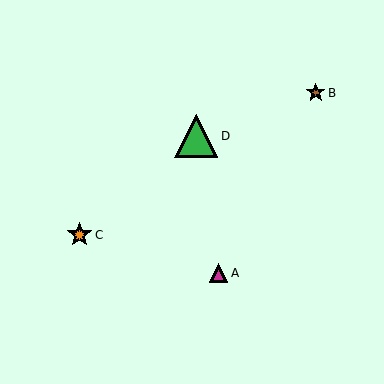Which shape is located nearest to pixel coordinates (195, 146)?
The green triangle (labeled D) at (196, 136) is nearest to that location.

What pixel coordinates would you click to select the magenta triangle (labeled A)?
Click at (219, 273) to select the magenta triangle A.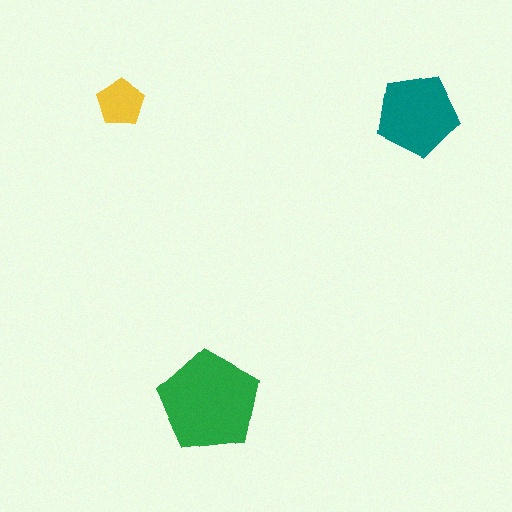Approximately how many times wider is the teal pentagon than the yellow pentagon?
About 1.5 times wider.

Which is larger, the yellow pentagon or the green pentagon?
The green one.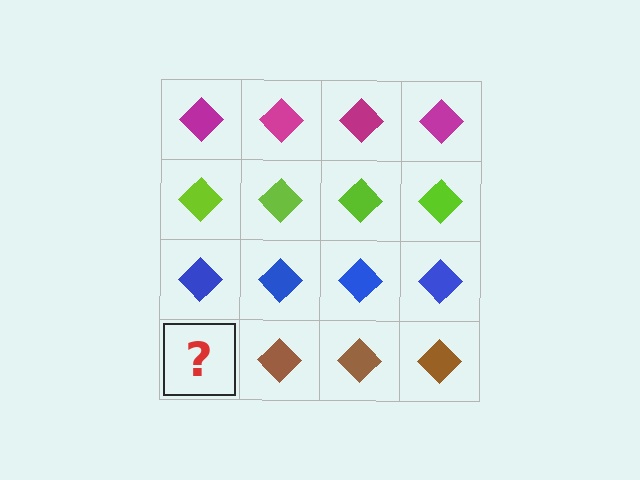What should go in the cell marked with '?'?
The missing cell should contain a brown diamond.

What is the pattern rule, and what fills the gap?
The rule is that each row has a consistent color. The gap should be filled with a brown diamond.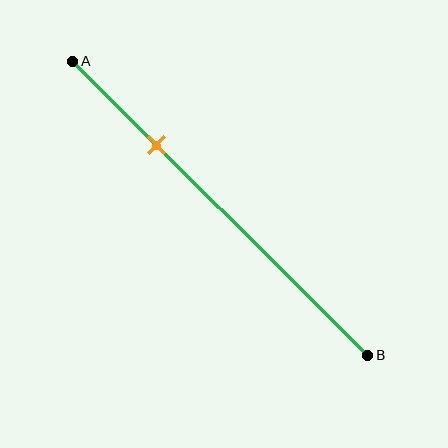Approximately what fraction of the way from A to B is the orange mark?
The orange mark is approximately 30% of the way from A to B.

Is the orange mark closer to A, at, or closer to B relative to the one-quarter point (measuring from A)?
The orange mark is closer to point B than the one-quarter point of segment AB.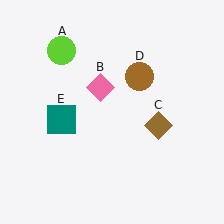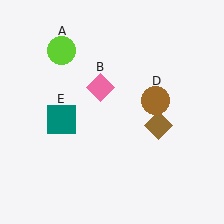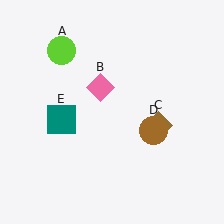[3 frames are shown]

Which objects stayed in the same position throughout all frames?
Lime circle (object A) and pink diamond (object B) and brown diamond (object C) and teal square (object E) remained stationary.